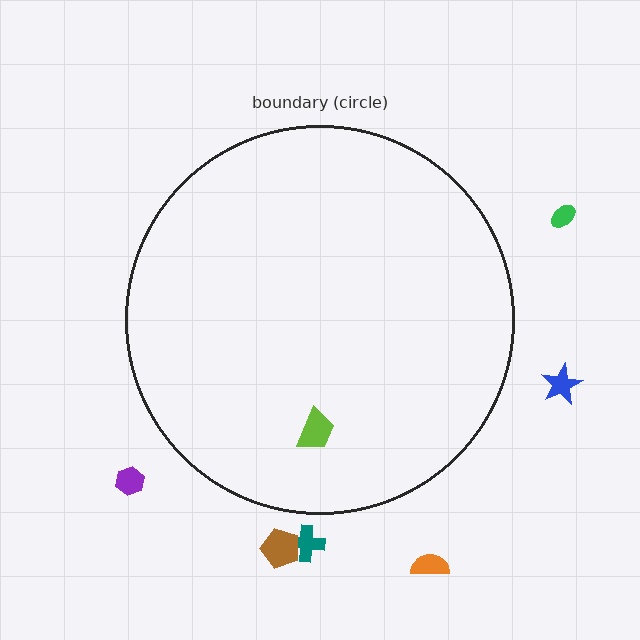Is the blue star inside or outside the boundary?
Outside.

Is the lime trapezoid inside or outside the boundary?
Inside.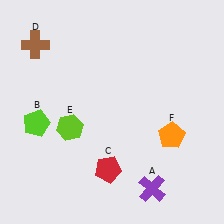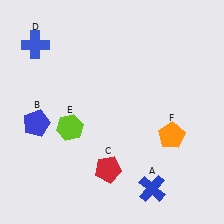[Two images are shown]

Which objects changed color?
A changed from purple to blue. B changed from lime to blue. D changed from brown to blue.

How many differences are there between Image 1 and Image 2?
There are 3 differences between the two images.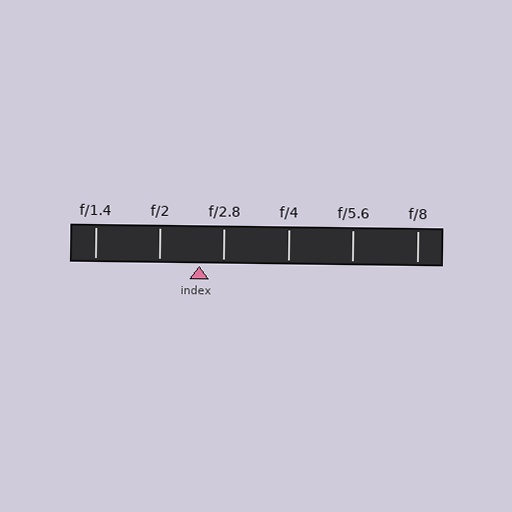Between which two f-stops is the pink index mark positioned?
The index mark is between f/2 and f/2.8.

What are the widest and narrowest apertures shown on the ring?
The widest aperture shown is f/1.4 and the narrowest is f/8.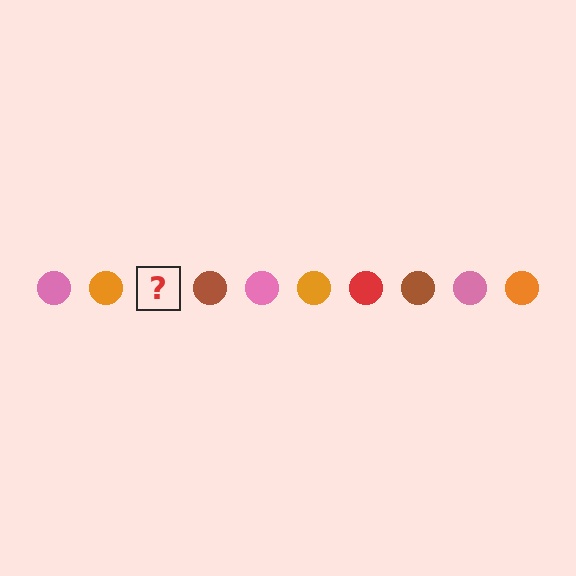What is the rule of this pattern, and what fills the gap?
The rule is that the pattern cycles through pink, orange, red, brown circles. The gap should be filled with a red circle.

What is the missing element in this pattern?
The missing element is a red circle.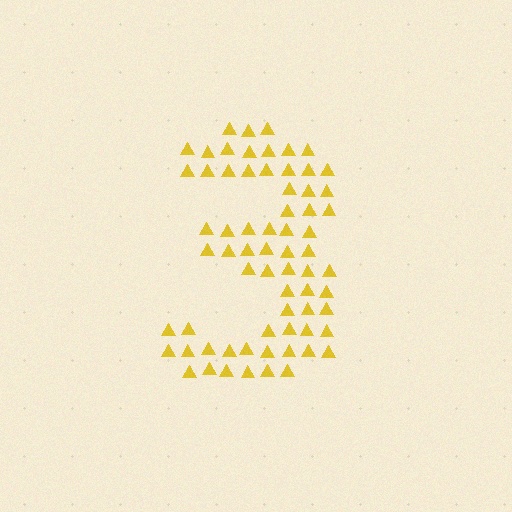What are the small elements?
The small elements are triangles.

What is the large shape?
The large shape is the digit 3.